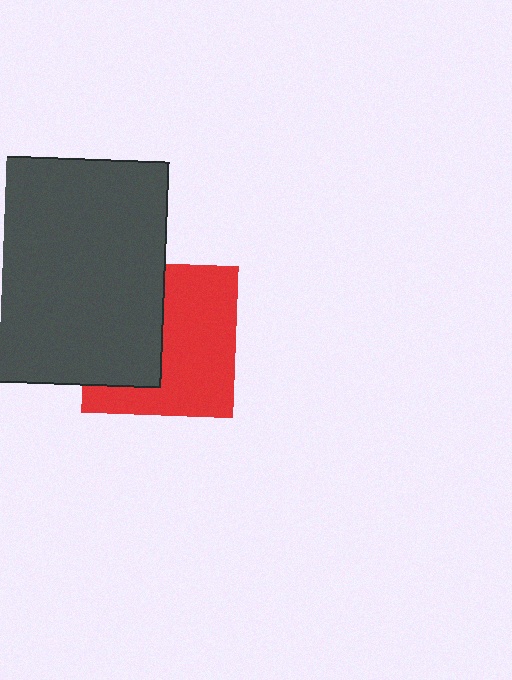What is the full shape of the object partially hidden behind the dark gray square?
The partially hidden object is a red square.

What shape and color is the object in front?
The object in front is a dark gray square.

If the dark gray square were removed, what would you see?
You would see the complete red square.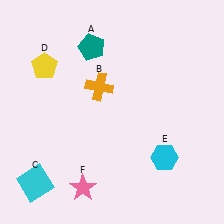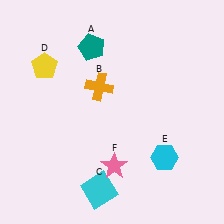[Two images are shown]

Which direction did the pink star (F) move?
The pink star (F) moved right.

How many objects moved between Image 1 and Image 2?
2 objects moved between the two images.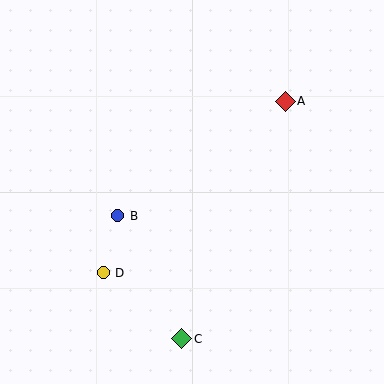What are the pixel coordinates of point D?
Point D is at (103, 273).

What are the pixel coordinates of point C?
Point C is at (182, 339).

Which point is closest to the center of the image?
Point B at (118, 216) is closest to the center.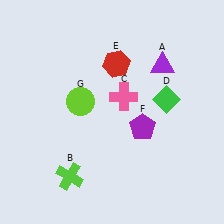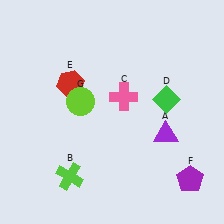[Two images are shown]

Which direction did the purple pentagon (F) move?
The purple pentagon (F) moved down.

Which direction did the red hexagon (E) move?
The red hexagon (E) moved left.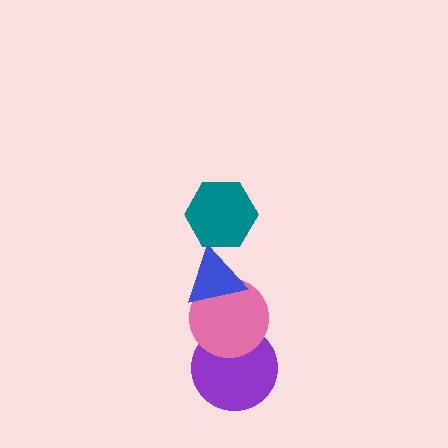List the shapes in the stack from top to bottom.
From top to bottom: the teal hexagon, the blue triangle, the pink circle, the purple circle.